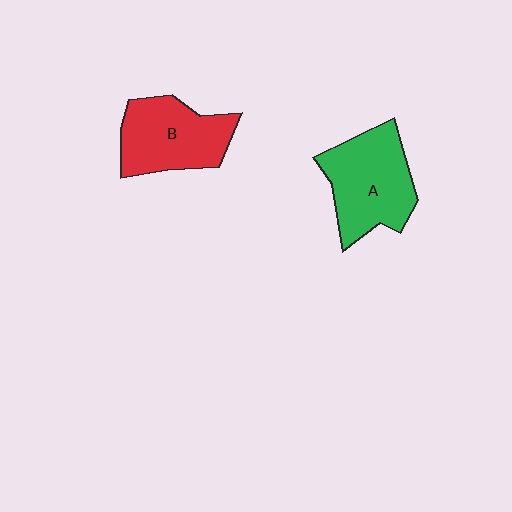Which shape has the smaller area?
Shape B (red).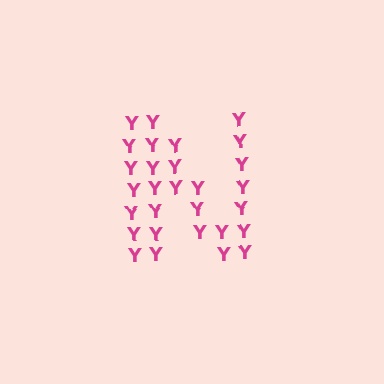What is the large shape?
The large shape is the letter N.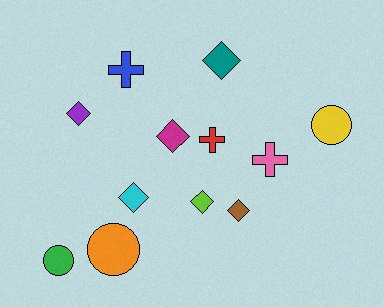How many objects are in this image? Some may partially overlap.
There are 12 objects.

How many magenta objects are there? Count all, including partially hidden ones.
There is 1 magenta object.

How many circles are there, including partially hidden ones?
There are 3 circles.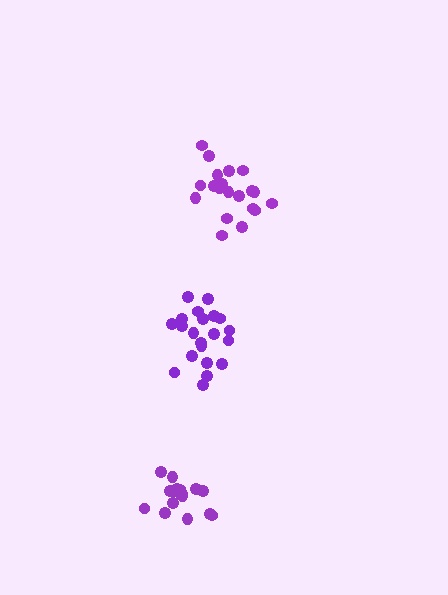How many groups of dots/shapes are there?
There are 3 groups.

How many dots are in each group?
Group 1: 21 dots, Group 2: 17 dots, Group 3: 20 dots (58 total).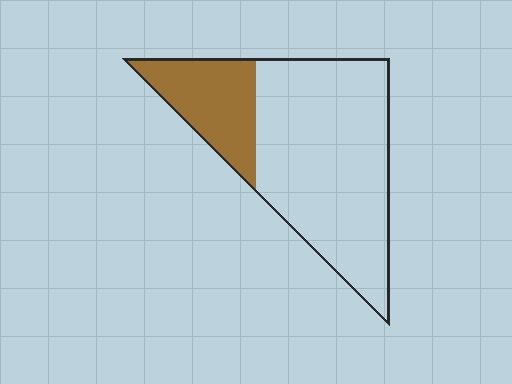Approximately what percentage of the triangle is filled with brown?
Approximately 25%.